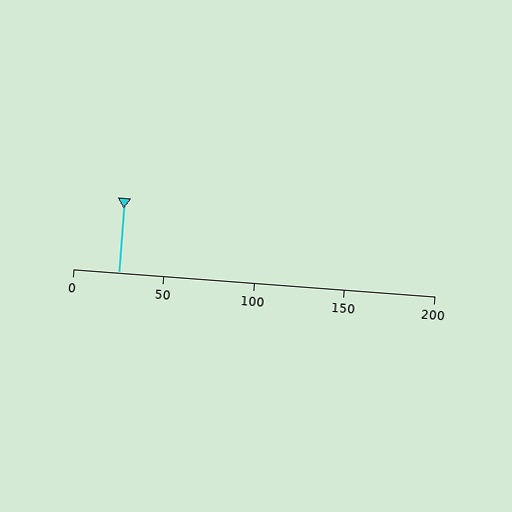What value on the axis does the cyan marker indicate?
The marker indicates approximately 25.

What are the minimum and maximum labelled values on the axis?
The axis runs from 0 to 200.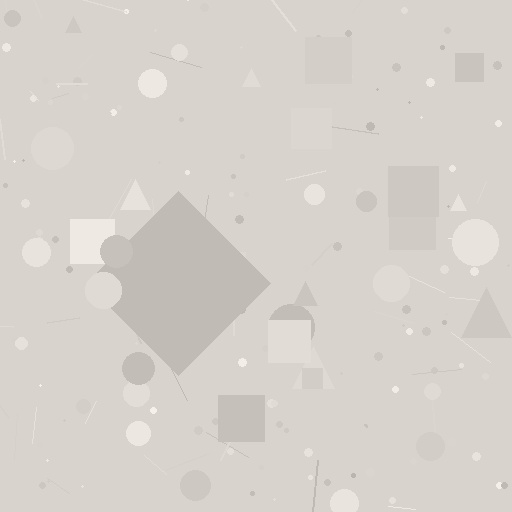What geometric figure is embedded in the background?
A diamond is embedded in the background.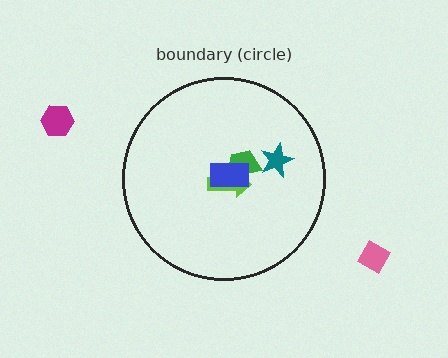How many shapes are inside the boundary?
4 inside, 2 outside.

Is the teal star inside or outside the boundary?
Inside.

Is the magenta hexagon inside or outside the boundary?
Outside.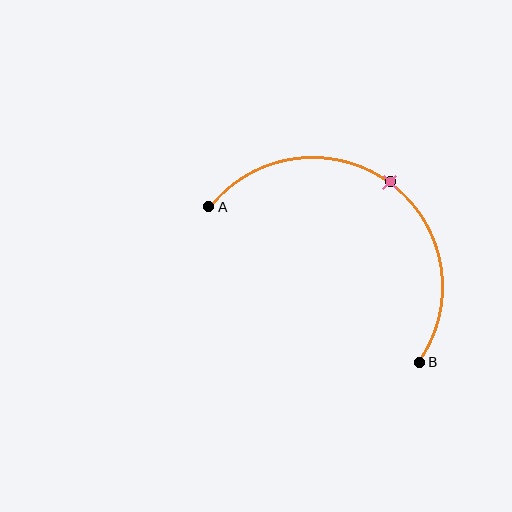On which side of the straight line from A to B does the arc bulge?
The arc bulges above and to the right of the straight line connecting A and B.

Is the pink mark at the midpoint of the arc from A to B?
Yes. The pink mark lies on the arc at equal arc-length from both A and B — it is the arc midpoint.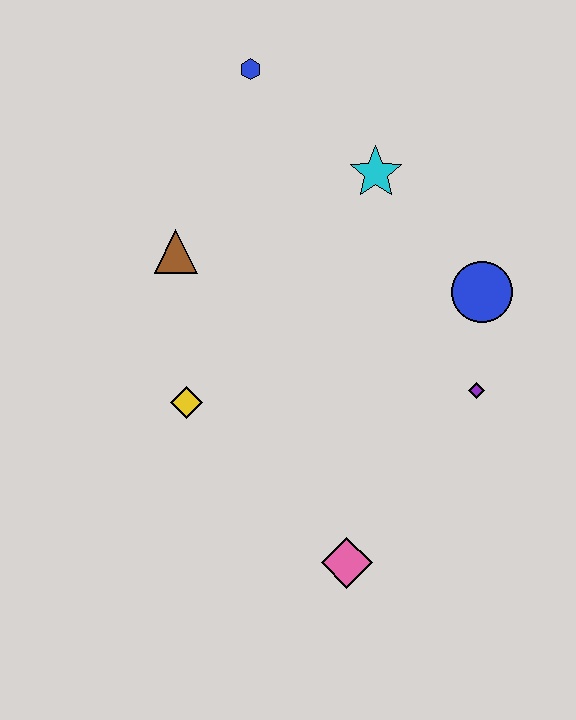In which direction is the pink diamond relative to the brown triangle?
The pink diamond is below the brown triangle.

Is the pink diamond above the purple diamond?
No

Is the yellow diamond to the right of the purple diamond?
No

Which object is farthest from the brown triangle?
The pink diamond is farthest from the brown triangle.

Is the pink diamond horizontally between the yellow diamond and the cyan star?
Yes